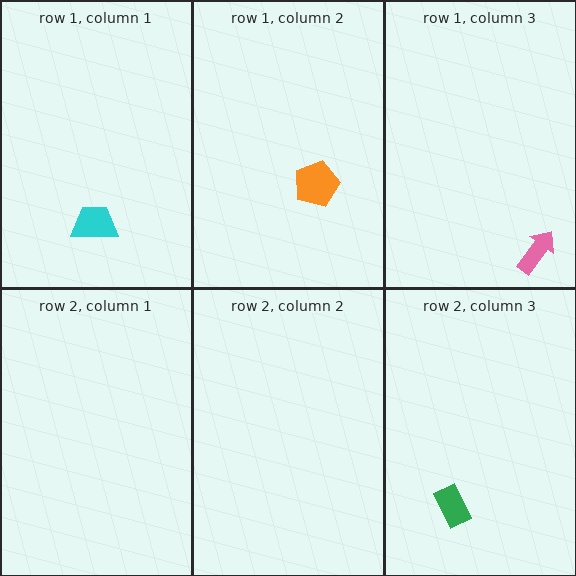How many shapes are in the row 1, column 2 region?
1.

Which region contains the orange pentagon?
The row 1, column 2 region.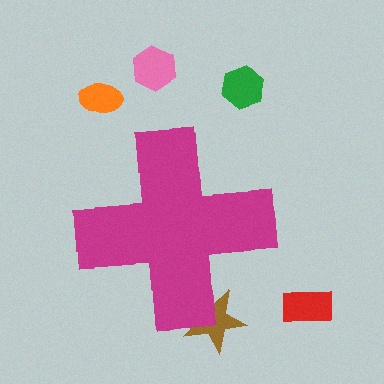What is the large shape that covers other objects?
A magenta cross.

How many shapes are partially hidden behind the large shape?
1 shape is partially hidden.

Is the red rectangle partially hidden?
No, the red rectangle is fully visible.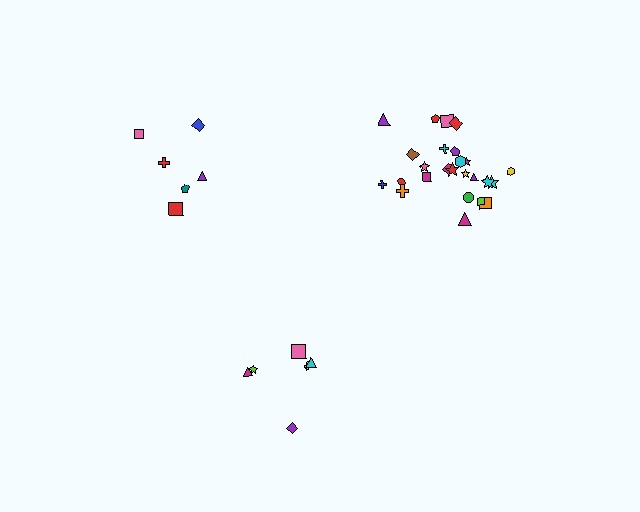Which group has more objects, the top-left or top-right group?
The top-right group.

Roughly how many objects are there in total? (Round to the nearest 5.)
Roughly 35 objects in total.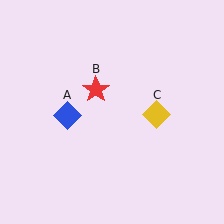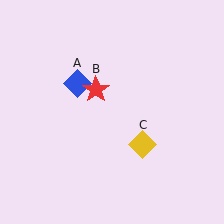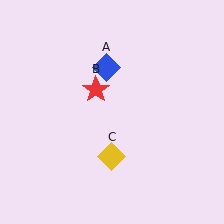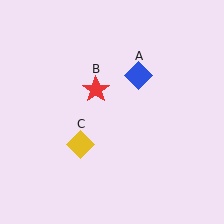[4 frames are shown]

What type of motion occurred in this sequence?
The blue diamond (object A), yellow diamond (object C) rotated clockwise around the center of the scene.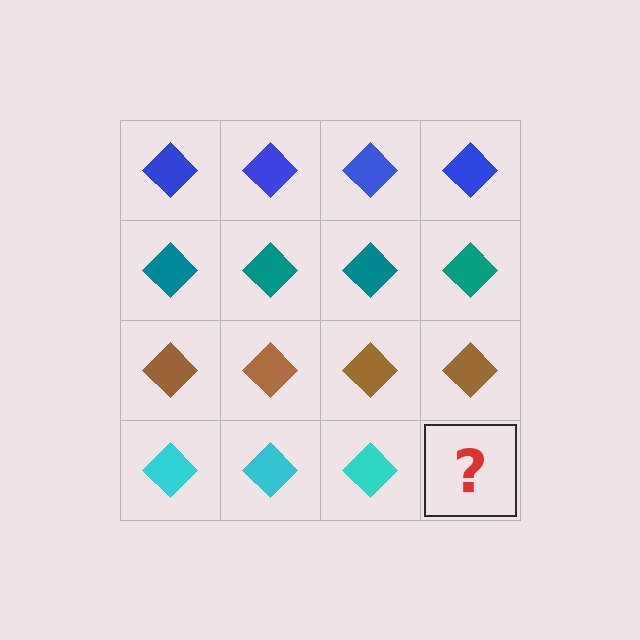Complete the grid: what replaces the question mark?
The question mark should be replaced with a cyan diamond.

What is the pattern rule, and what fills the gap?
The rule is that each row has a consistent color. The gap should be filled with a cyan diamond.